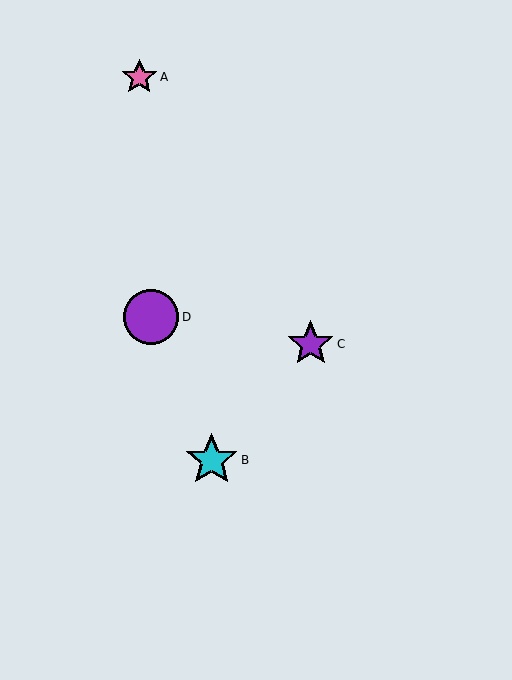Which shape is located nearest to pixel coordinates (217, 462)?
The cyan star (labeled B) at (212, 460) is nearest to that location.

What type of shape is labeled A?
Shape A is a pink star.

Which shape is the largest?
The purple circle (labeled D) is the largest.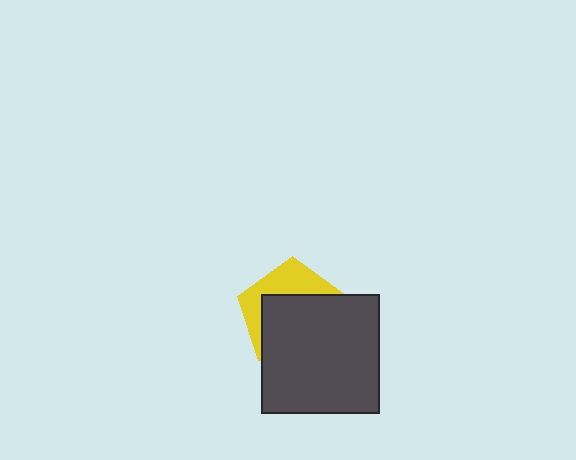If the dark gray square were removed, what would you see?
You would see the complete yellow pentagon.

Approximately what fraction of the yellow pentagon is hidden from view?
Roughly 64% of the yellow pentagon is hidden behind the dark gray square.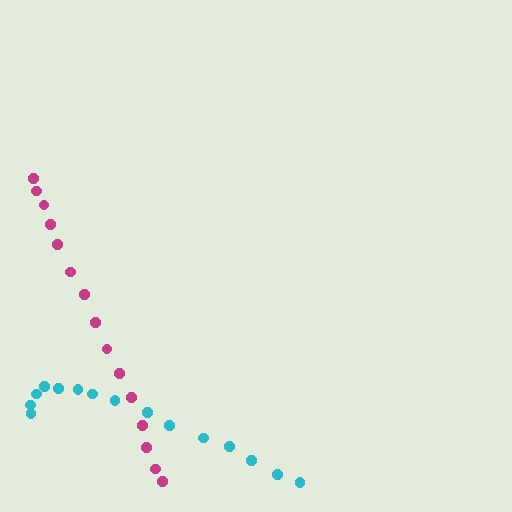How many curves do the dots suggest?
There are 2 distinct paths.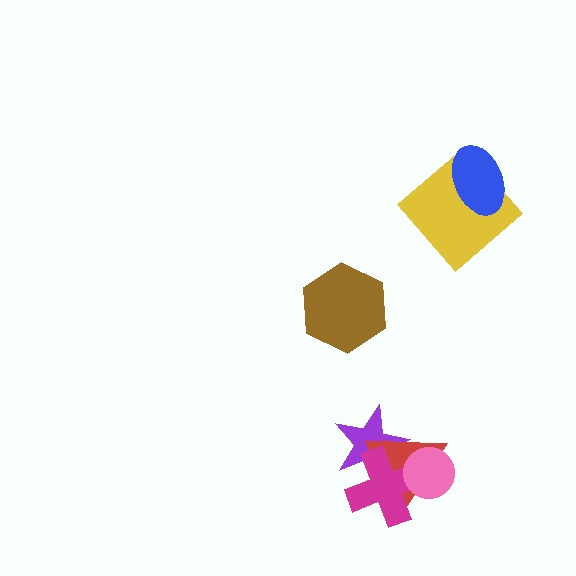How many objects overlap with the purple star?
2 objects overlap with the purple star.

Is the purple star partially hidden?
Yes, it is partially covered by another shape.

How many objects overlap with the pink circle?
2 objects overlap with the pink circle.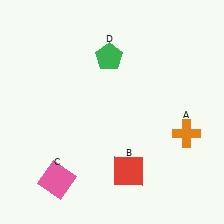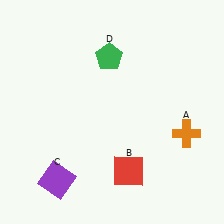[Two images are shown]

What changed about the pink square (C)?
In Image 1, C is pink. In Image 2, it changed to purple.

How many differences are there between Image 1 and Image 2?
There is 1 difference between the two images.